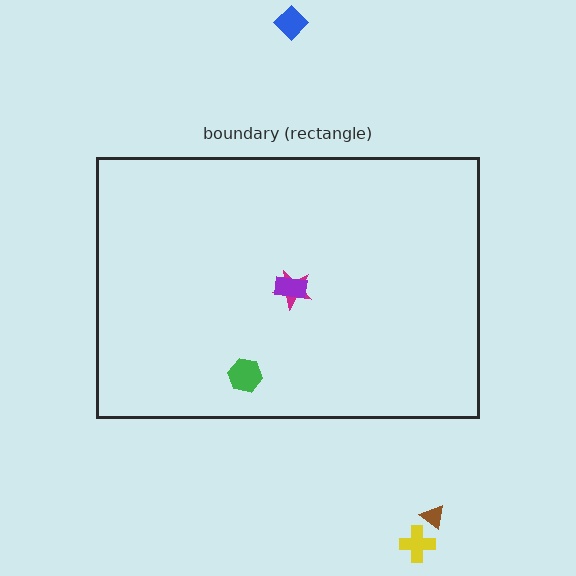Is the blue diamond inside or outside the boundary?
Outside.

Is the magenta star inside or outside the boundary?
Inside.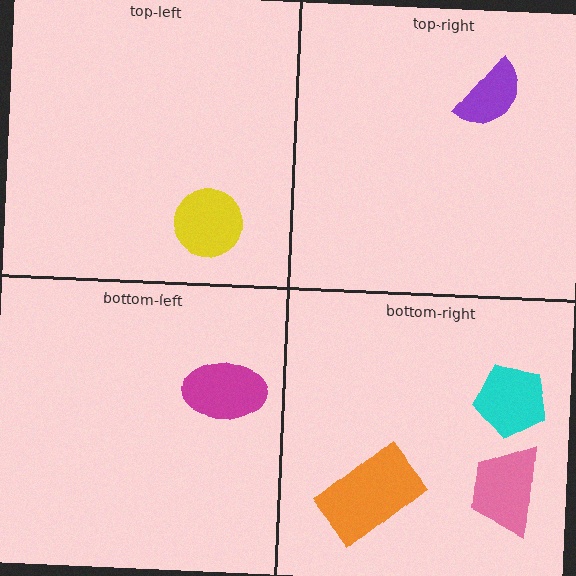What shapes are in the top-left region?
The yellow circle.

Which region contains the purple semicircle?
The top-right region.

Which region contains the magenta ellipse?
The bottom-left region.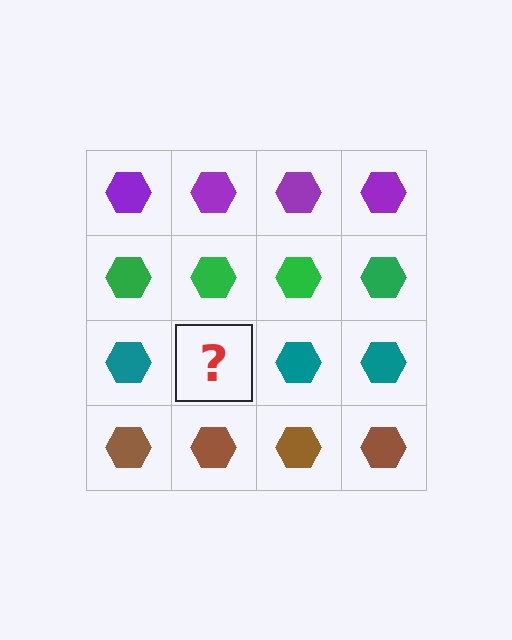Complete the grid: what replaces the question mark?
The question mark should be replaced with a teal hexagon.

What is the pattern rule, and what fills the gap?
The rule is that each row has a consistent color. The gap should be filled with a teal hexagon.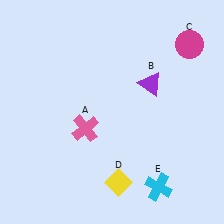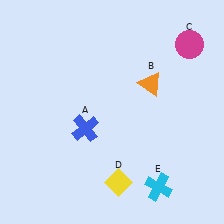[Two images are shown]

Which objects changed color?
A changed from pink to blue. B changed from purple to orange.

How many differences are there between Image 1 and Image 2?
There are 2 differences between the two images.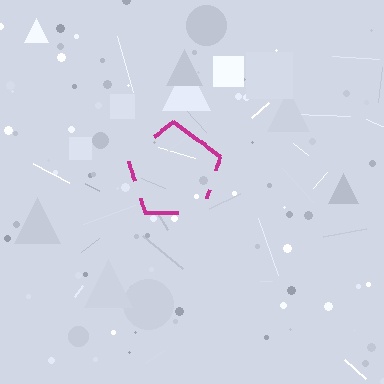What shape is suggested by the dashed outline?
The dashed outline suggests a pentagon.